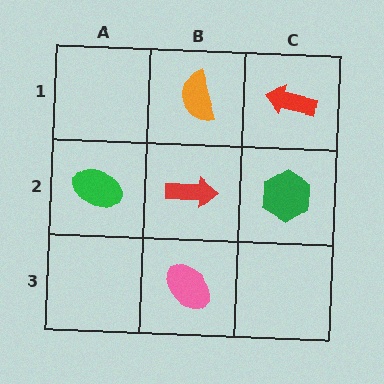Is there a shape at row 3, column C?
No, that cell is empty.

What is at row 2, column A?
A green ellipse.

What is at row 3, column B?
A pink ellipse.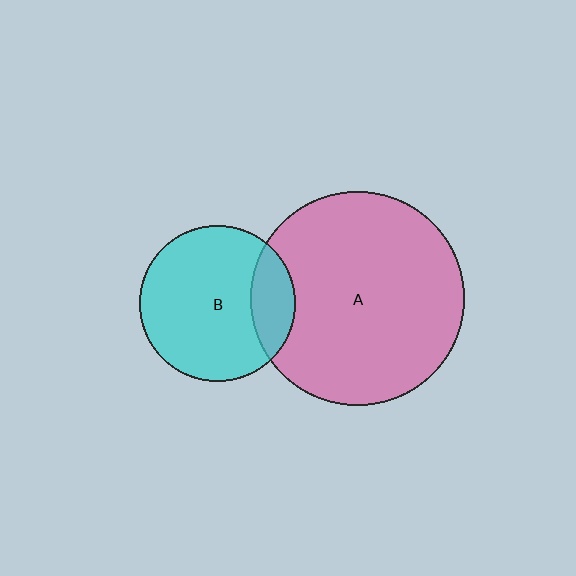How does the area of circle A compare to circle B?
Approximately 1.9 times.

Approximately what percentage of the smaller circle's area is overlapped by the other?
Approximately 20%.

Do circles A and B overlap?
Yes.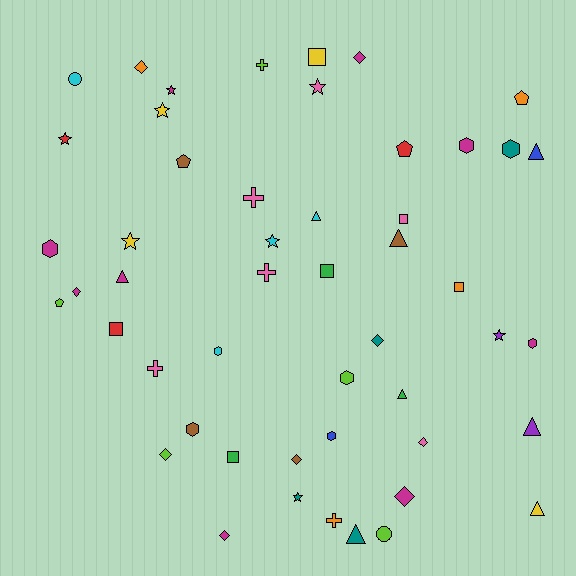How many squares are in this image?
There are 6 squares.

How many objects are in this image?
There are 50 objects.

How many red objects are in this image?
There are 3 red objects.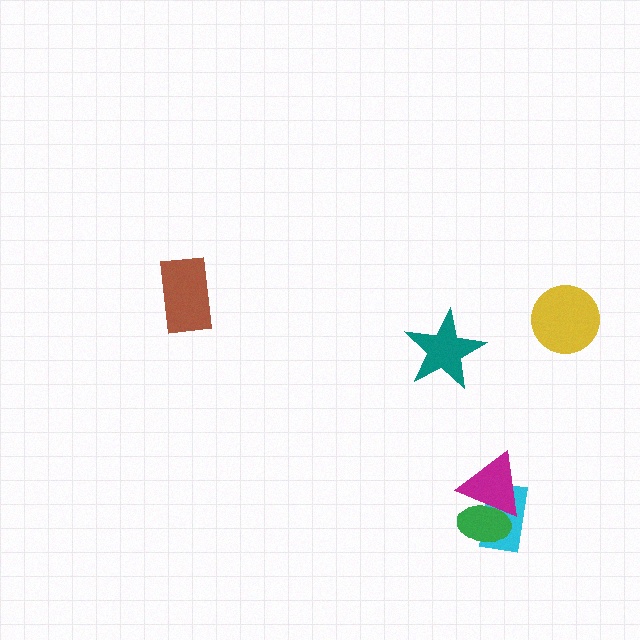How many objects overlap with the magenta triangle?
2 objects overlap with the magenta triangle.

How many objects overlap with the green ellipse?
2 objects overlap with the green ellipse.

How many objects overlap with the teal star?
0 objects overlap with the teal star.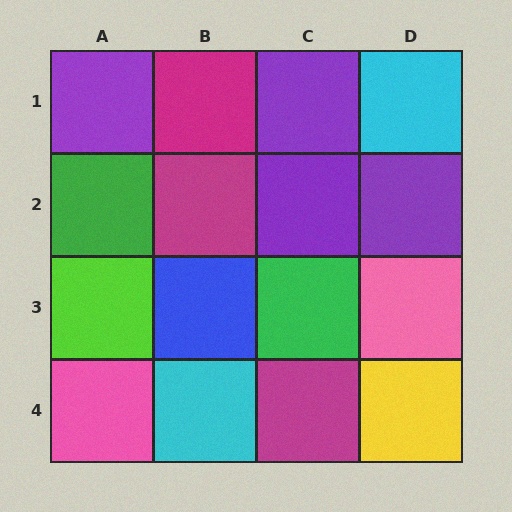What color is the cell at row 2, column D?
Purple.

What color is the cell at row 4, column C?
Magenta.